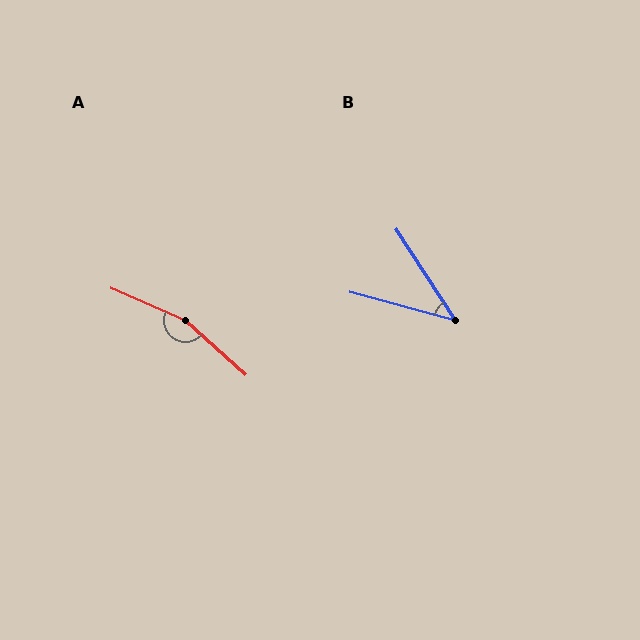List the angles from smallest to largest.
B (41°), A (162°).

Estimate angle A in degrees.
Approximately 162 degrees.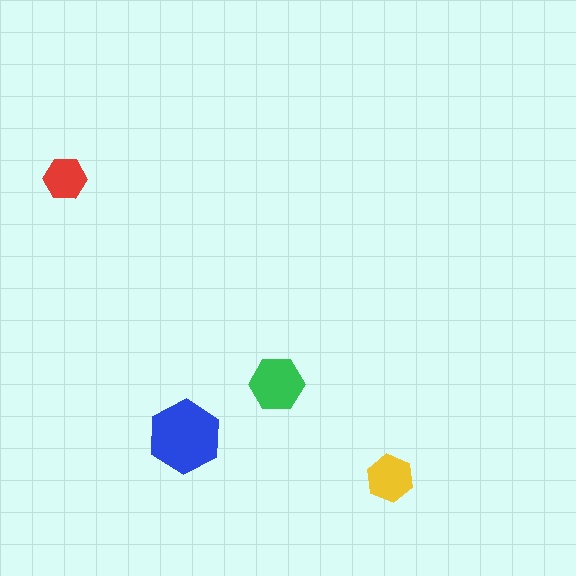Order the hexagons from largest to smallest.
the blue one, the green one, the yellow one, the red one.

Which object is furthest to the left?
The red hexagon is leftmost.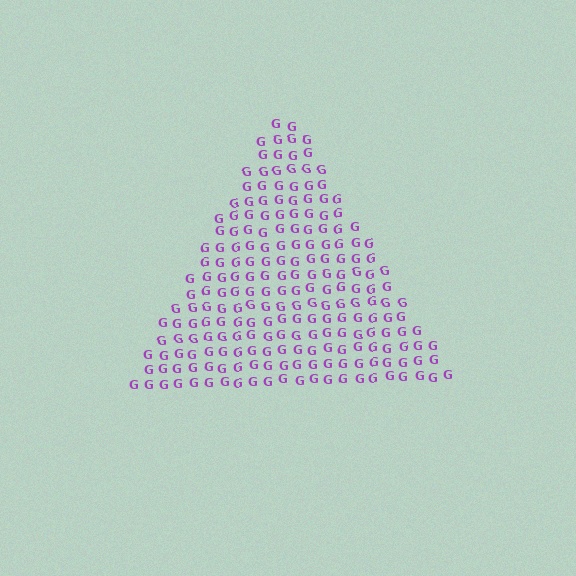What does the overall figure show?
The overall figure shows a triangle.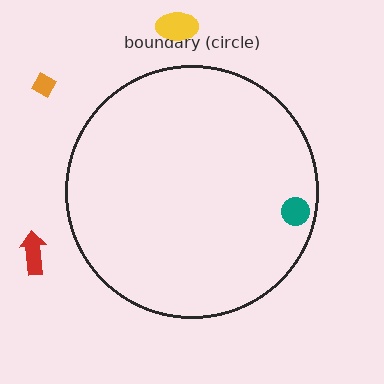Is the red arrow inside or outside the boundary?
Outside.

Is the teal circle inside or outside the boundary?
Inside.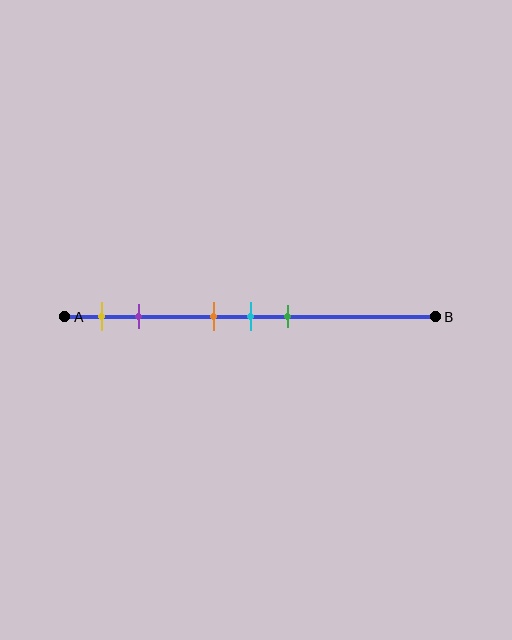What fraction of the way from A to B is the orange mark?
The orange mark is approximately 40% (0.4) of the way from A to B.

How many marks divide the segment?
There are 5 marks dividing the segment.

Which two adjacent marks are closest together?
The orange and cyan marks are the closest adjacent pair.